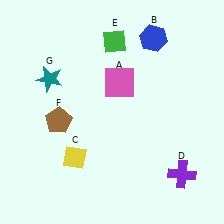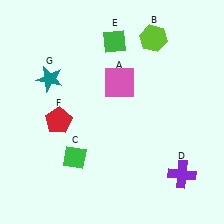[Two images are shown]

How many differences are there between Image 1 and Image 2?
There are 3 differences between the two images.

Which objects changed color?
B changed from blue to lime. C changed from yellow to green. F changed from brown to red.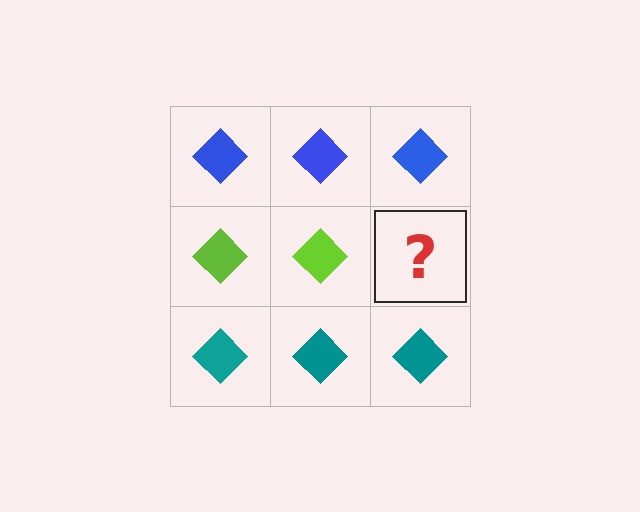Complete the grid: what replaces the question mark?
The question mark should be replaced with a lime diamond.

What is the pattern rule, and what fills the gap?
The rule is that each row has a consistent color. The gap should be filled with a lime diamond.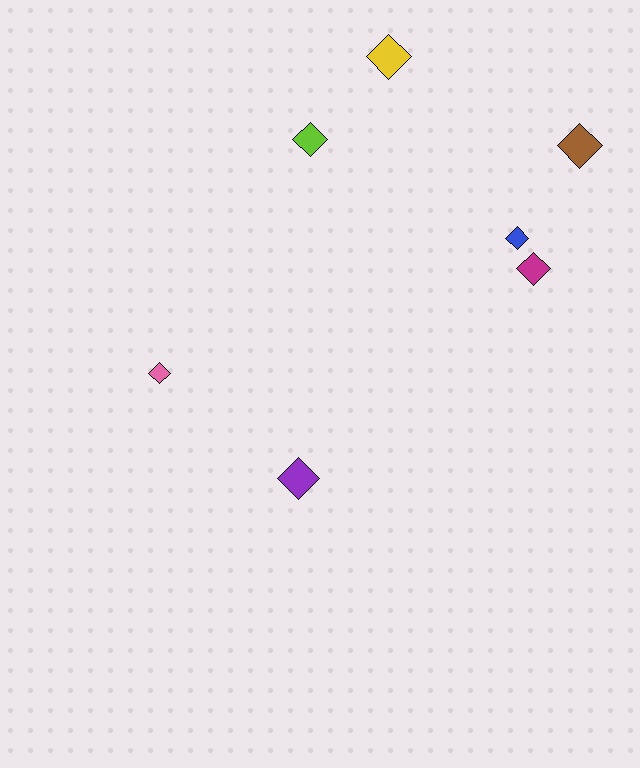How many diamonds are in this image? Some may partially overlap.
There are 7 diamonds.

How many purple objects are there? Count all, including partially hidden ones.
There is 1 purple object.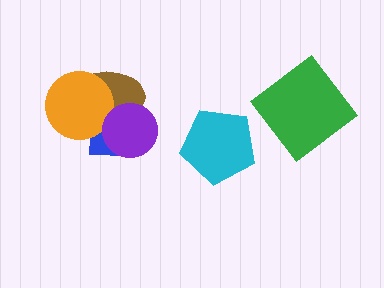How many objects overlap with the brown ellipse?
3 objects overlap with the brown ellipse.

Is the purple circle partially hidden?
No, no other shape covers it.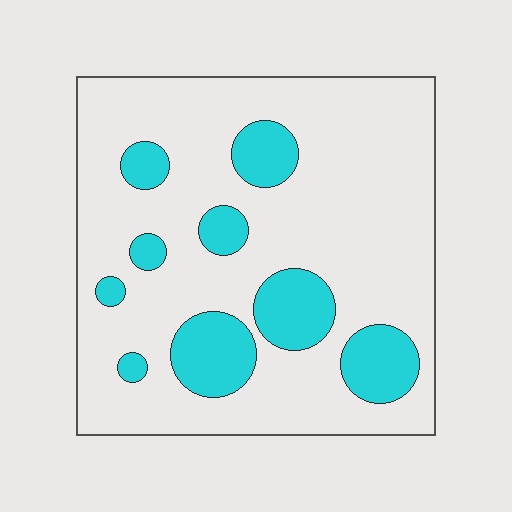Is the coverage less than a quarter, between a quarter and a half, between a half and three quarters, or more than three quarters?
Less than a quarter.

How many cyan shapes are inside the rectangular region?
9.